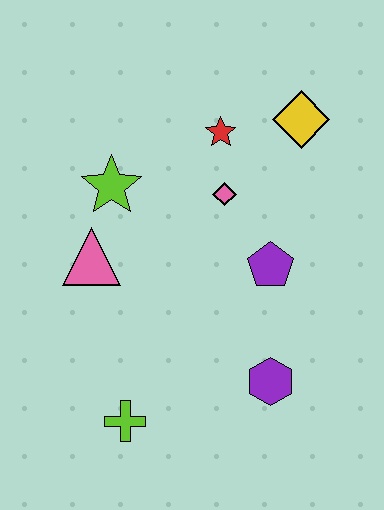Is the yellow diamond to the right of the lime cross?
Yes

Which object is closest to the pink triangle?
The lime star is closest to the pink triangle.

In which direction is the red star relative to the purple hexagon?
The red star is above the purple hexagon.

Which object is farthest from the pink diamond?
The lime cross is farthest from the pink diamond.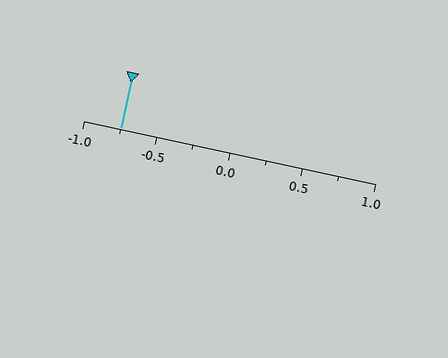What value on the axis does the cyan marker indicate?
The marker indicates approximately -0.75.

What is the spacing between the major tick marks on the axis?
The major ticks are spaced 0.5 apart.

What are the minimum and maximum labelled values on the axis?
The axis runs from -1.0 to 1.0.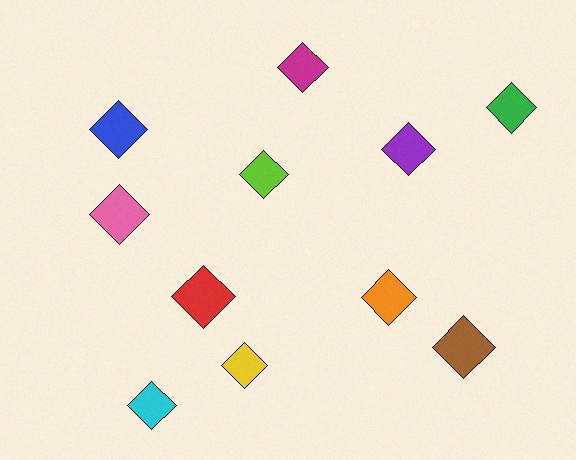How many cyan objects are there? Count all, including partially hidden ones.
There is 1 cyan object.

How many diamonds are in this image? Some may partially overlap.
There are 11 diamonds.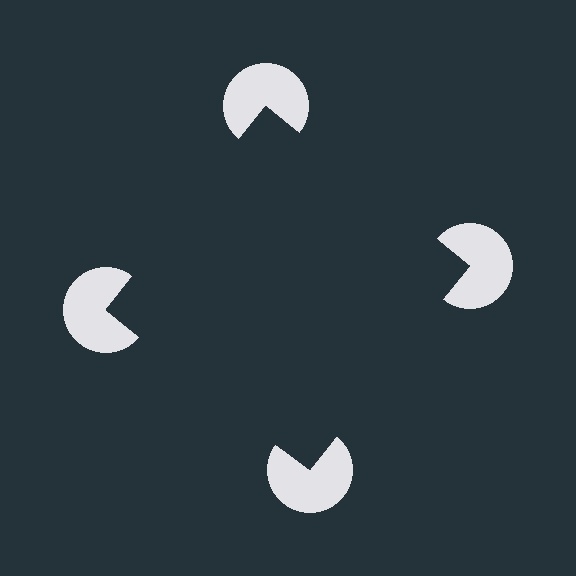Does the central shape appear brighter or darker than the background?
It typically appears slightly darker than the background, even though no actual brightness change is drawn.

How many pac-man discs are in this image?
There are 4 — one at each vertex of the illusory square.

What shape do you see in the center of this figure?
An illusory square — its edges are inferred from the aligned wedge cuts in the pac-man discs, not physically drawn.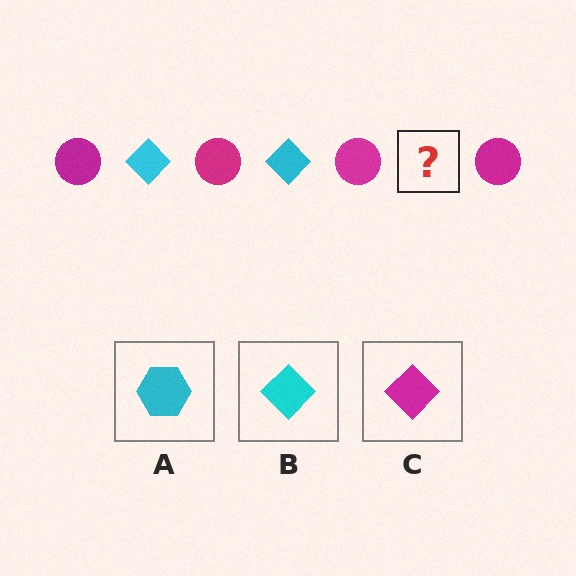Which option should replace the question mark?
Option B.